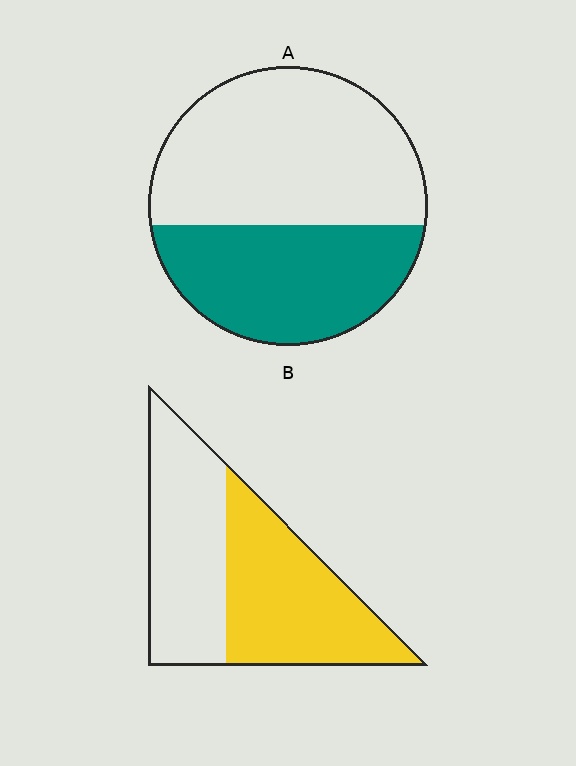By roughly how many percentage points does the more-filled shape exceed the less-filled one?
By roughly 10 percentage points (B over A).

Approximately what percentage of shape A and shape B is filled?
A is approximately 40% and B is approximately 50%.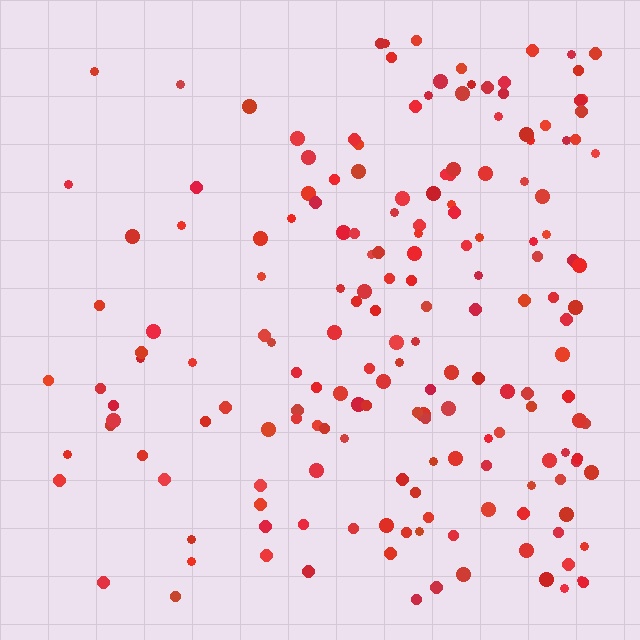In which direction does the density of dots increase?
From left to right, with the right side densest.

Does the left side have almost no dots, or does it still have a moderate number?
Still a moderate number, just noticeably fewer than the right.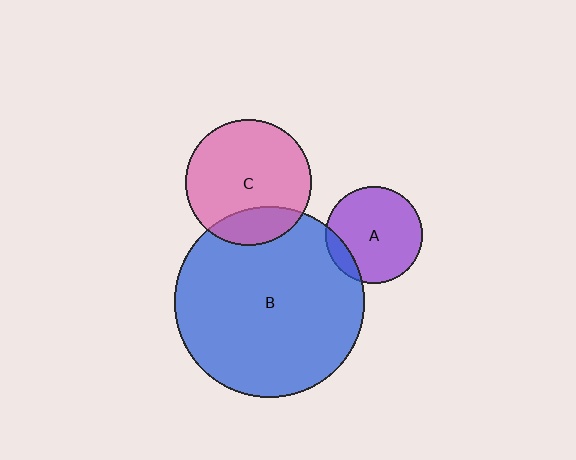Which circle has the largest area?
Circle B (blue).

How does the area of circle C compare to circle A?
Approximately 1.7 times.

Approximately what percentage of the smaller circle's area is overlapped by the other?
Approximately 10%.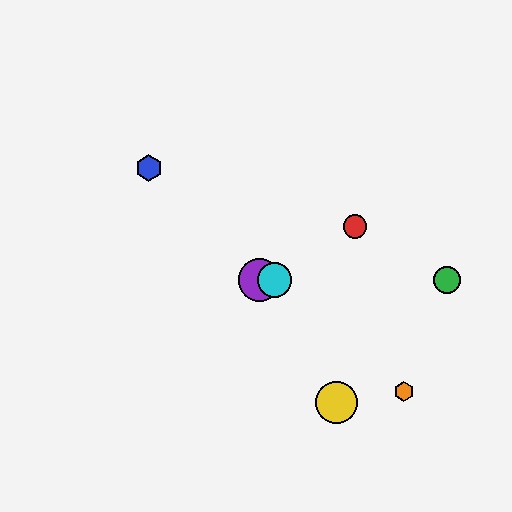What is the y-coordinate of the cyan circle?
The cyan circle is at y≈280.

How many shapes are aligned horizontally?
3 shapes (the green circle, the purple circle, the cyan circle) are aligned horizontally.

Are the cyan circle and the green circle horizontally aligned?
Yes, both are at y≈280.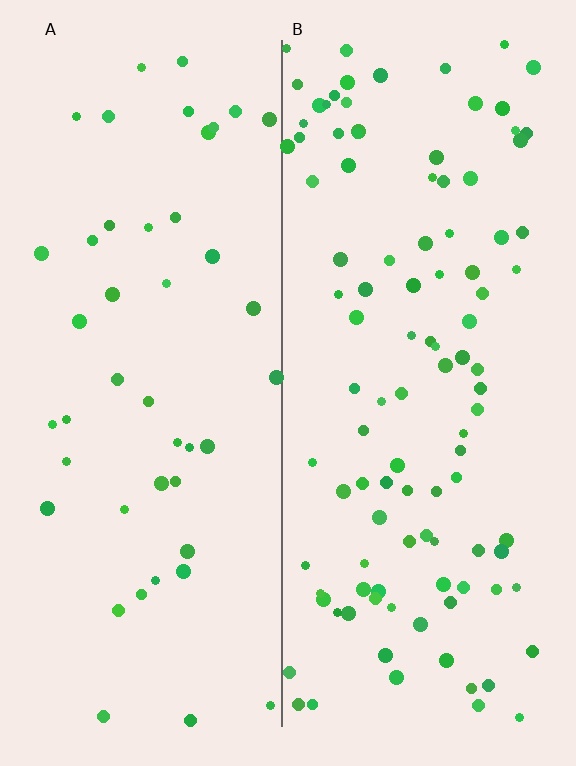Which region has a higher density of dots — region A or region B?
B (the right).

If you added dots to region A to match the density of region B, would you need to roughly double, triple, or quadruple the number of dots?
Approximately double.